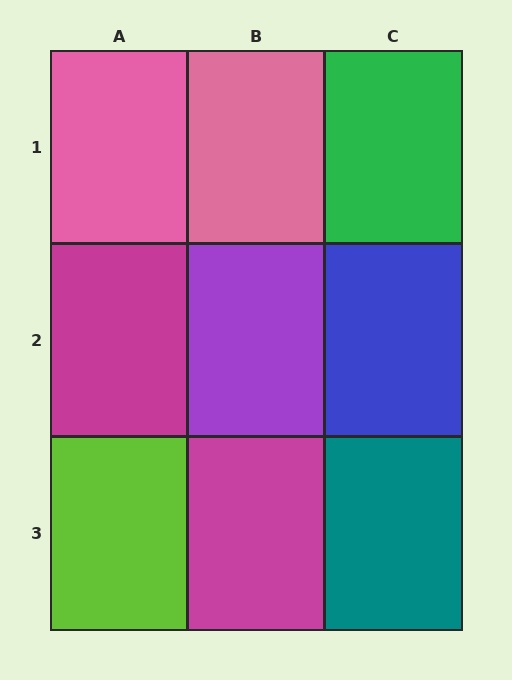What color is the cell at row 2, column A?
Magenta.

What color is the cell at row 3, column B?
Magenta.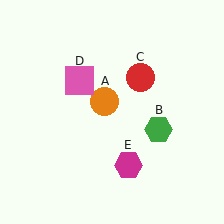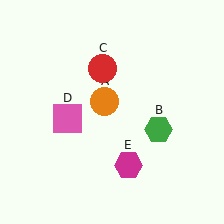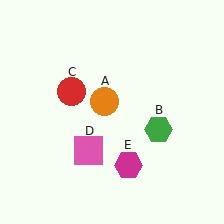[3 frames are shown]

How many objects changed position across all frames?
2 objects changed position: red circle (object C), pink square (object D).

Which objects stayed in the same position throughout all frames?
Orange circle (object A) and green hexagon (object B) and magenta hexagon (object E) remained stationary.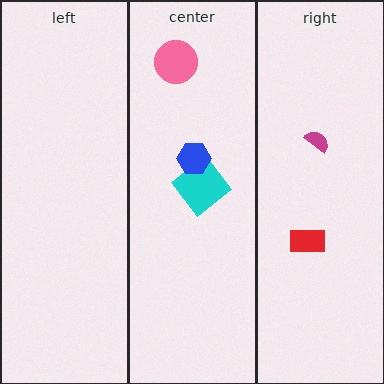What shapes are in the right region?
The red rectangle, the magenta semicircle.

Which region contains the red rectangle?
The right region.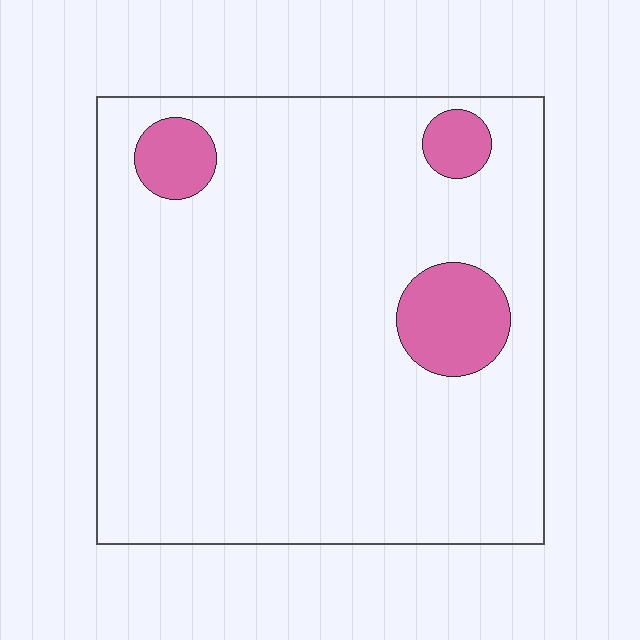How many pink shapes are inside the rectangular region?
3.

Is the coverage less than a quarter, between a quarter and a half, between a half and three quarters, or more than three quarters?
Less than a quarter.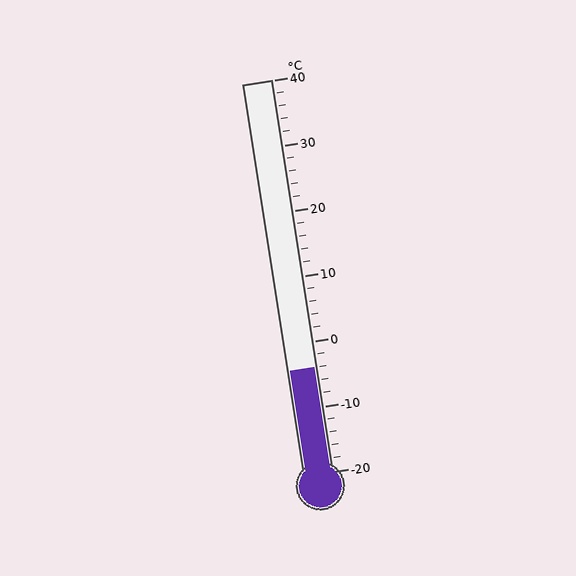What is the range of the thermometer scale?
The thermometer scale ranges from -20°C to 40°C.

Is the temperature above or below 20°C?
The temperature is below 20°C.